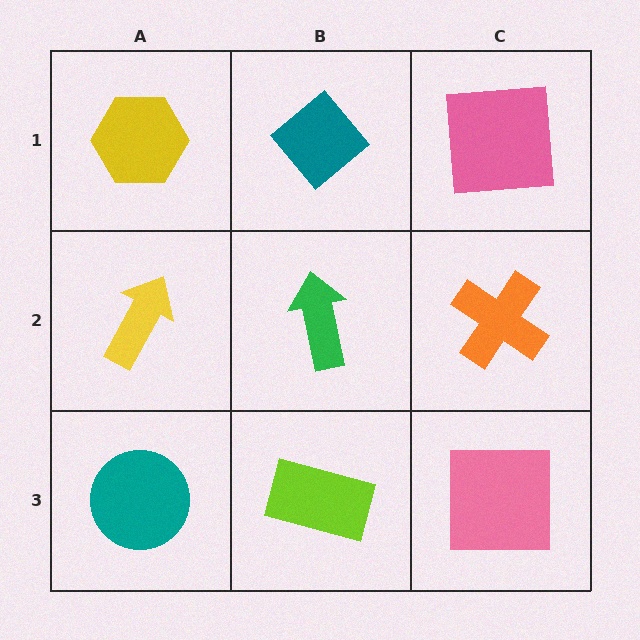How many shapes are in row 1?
3 shapes.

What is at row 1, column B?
A teal diamond.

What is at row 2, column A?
A yellow arrow.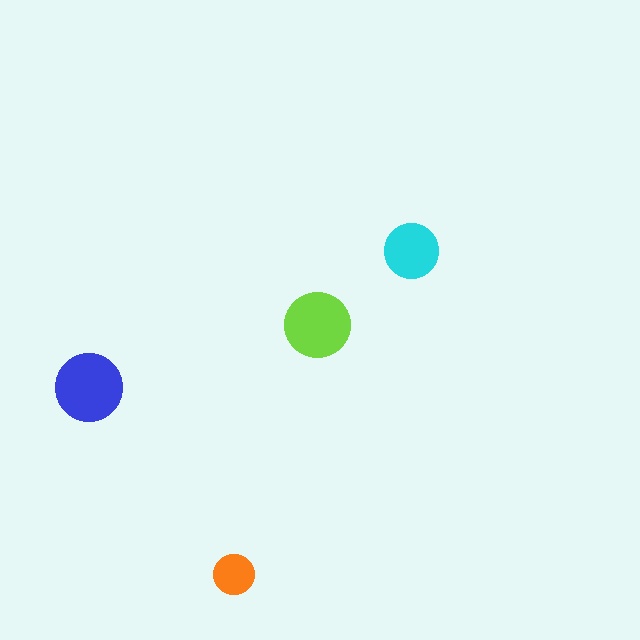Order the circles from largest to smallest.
the blue one, the lime one, the cyan one, the orange one.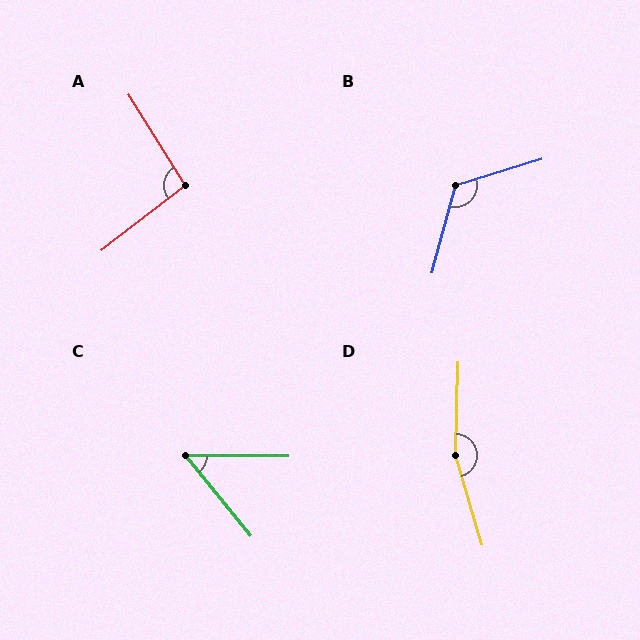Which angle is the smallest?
C, at approximately 51 degrees.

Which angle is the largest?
D, at approximately 162 degrees.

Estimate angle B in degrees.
Approximately 122 degrees.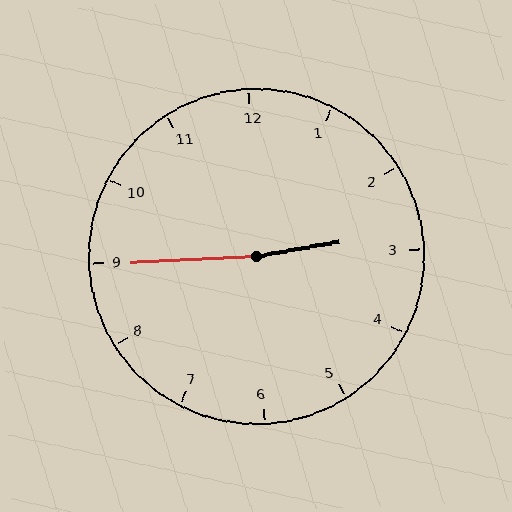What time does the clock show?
2:45.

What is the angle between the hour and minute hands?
Approximately 172 degrees.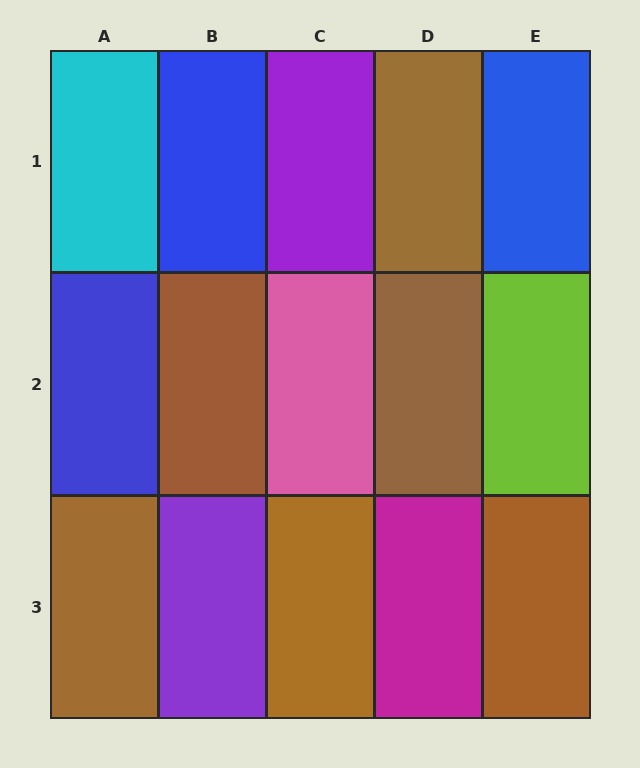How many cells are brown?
6 cells are brown.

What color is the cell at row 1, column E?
Blue.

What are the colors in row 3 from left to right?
Brown, purple, brown, magenta, brown.